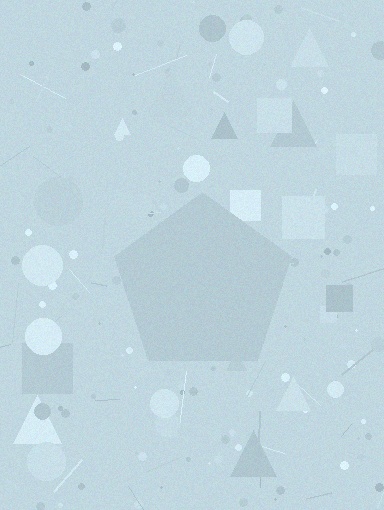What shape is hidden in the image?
A pentagon is hidden in the image.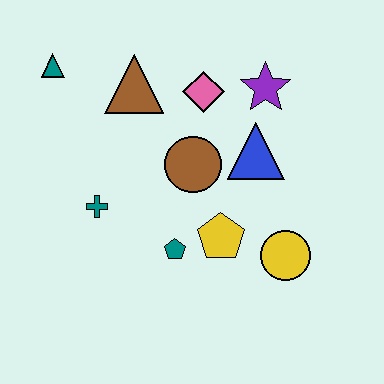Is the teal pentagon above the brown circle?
No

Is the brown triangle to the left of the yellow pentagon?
Yes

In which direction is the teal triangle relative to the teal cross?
The teal triangle is above the teal cross.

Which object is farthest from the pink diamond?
The yellow circle is farthest from the pink diamond.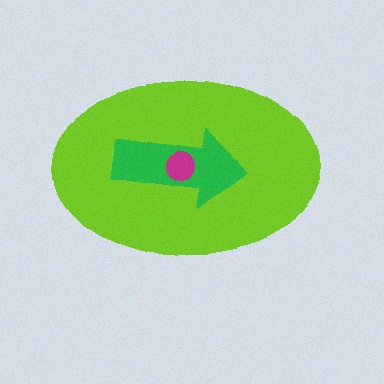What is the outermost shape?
The lime ellipse.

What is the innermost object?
The magenta circle.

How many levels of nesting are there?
3.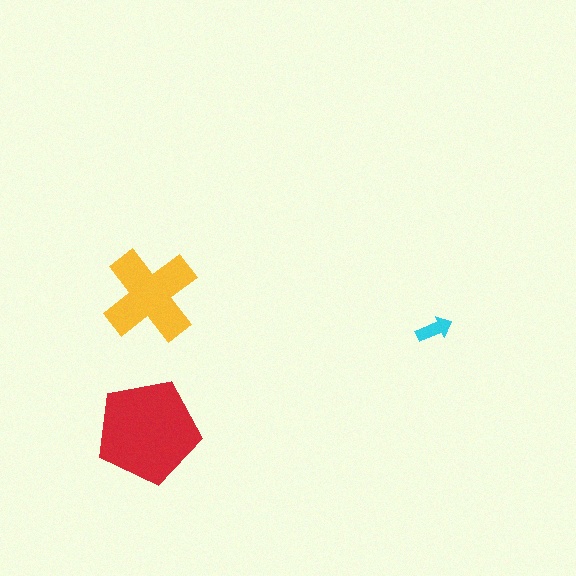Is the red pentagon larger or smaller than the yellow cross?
Larger.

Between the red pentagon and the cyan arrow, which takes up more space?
The red pentagon.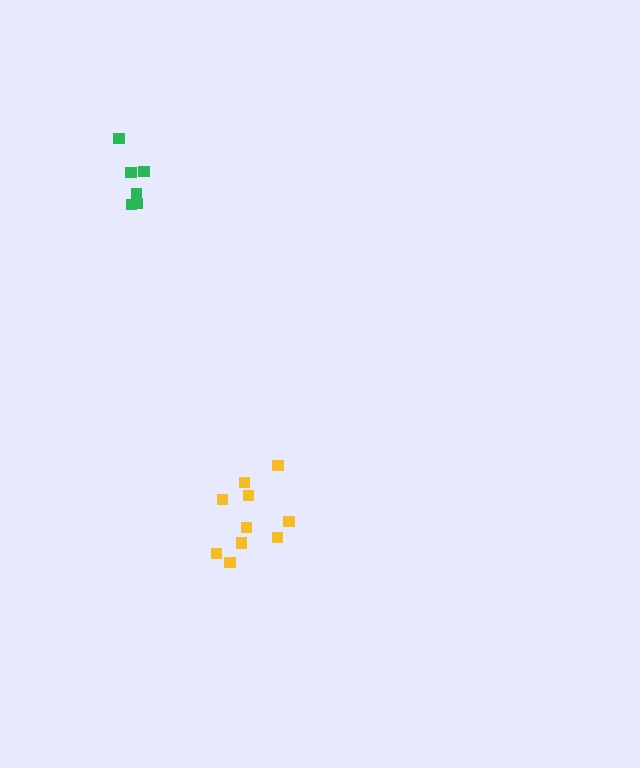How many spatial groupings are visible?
There are 2 spatial groupings.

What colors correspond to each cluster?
The clusters are colored: yellow, green.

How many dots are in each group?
Group 1: 10 dots, Group 2: 6 dots (16 total).